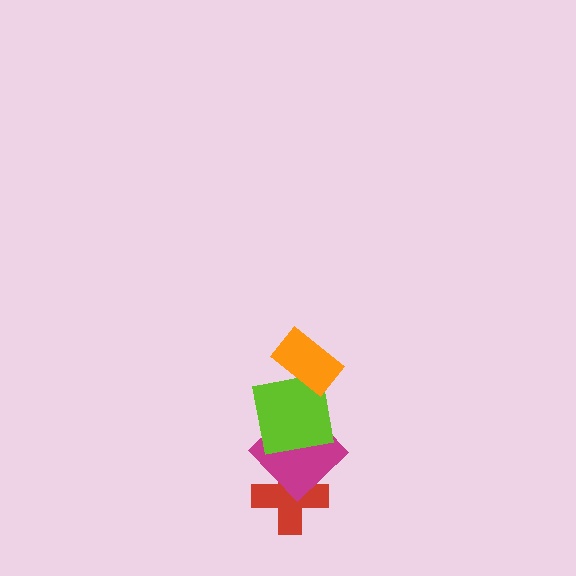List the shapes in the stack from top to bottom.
From top to bottom: the orange rectangle, the lime square, the magenta diamond, the red cross.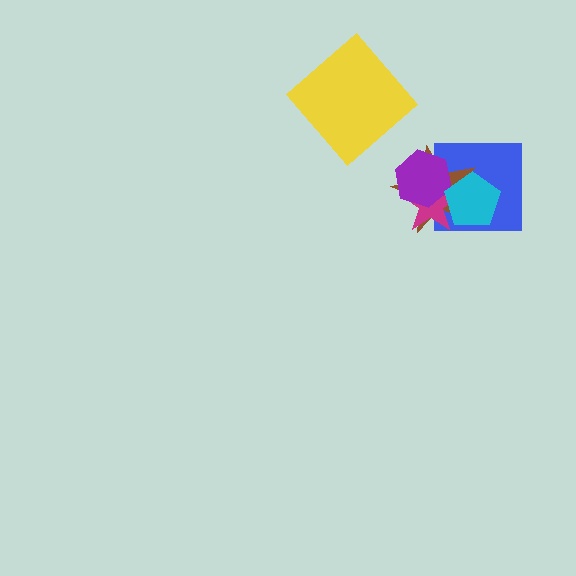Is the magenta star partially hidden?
Yes, it is partially covered by another shape.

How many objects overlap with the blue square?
4 objects overlap with the blue square.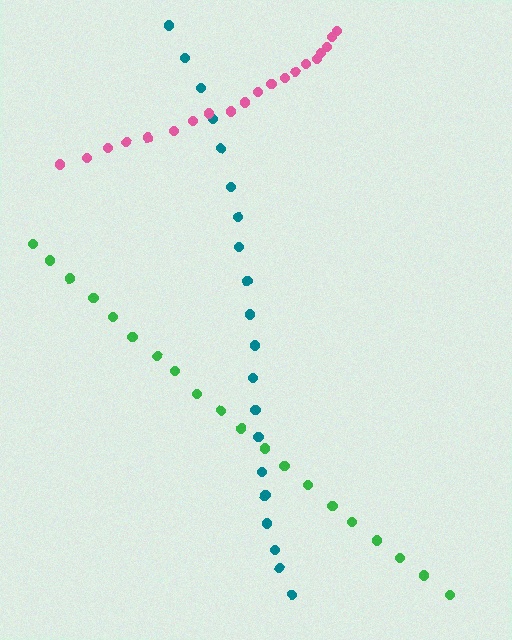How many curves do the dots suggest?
There are 3 distinct paths.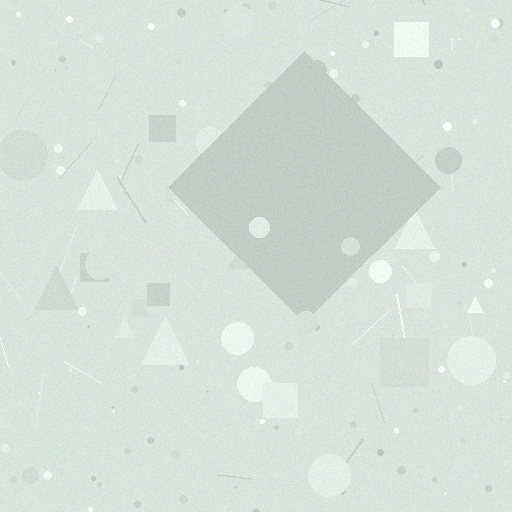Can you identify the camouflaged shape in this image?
The camouflaged shape is a diamond.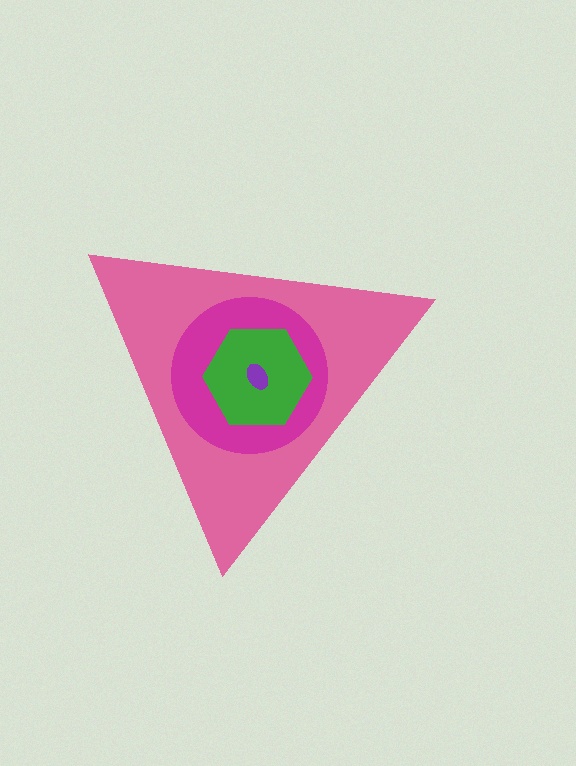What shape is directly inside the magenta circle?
The green hexagon.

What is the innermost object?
The purple ellipse.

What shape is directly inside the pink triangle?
The magenta circle.